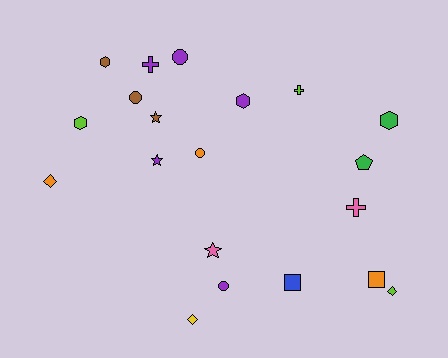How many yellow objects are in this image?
There is 1 yellow object.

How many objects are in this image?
There are 20 objects.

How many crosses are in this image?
There are 3 crosses.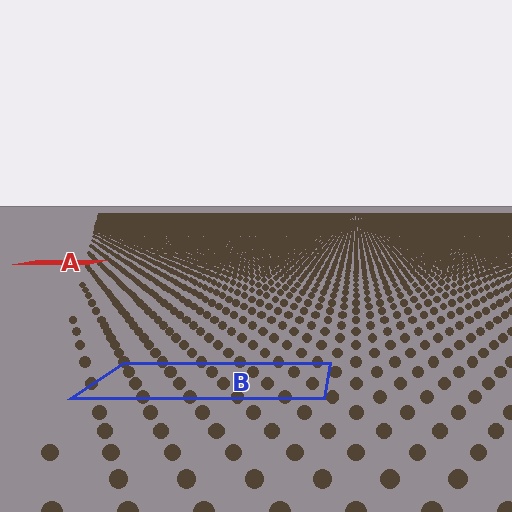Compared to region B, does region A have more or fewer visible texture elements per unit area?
Region A has more texture elements per unit area — they are packed more densely because it is farther away.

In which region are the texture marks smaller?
The texture marks are smaller in region A, because it is farther away.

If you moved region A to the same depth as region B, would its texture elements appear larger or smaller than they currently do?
They would appear larger. At a closer depth, the same texture elements are projected at a bigger on-screen size.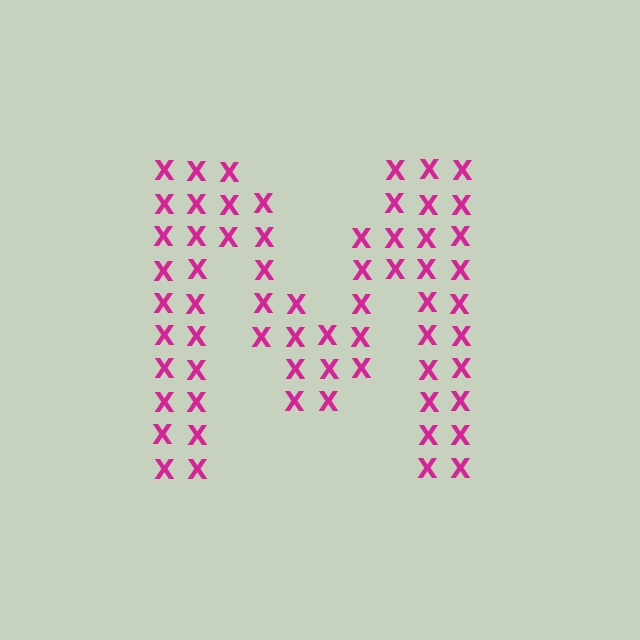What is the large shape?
The large shape is the letter M.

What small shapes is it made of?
It is made of small letter X's.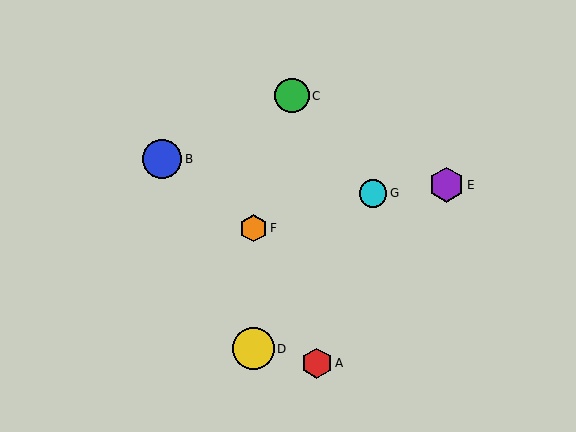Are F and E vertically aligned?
No, F is at x≈253 and E is at x≈447.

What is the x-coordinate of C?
Object C is at x≈292.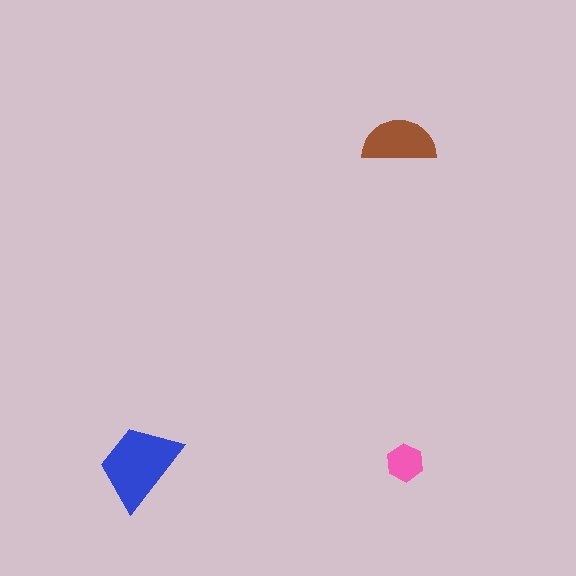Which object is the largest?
The blue trapezoid.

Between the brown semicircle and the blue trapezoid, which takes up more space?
The blue trapezoid.